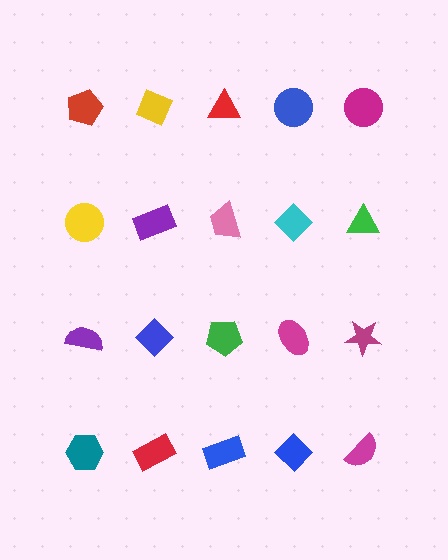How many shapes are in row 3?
5 shapes.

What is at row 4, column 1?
A teal hexagon.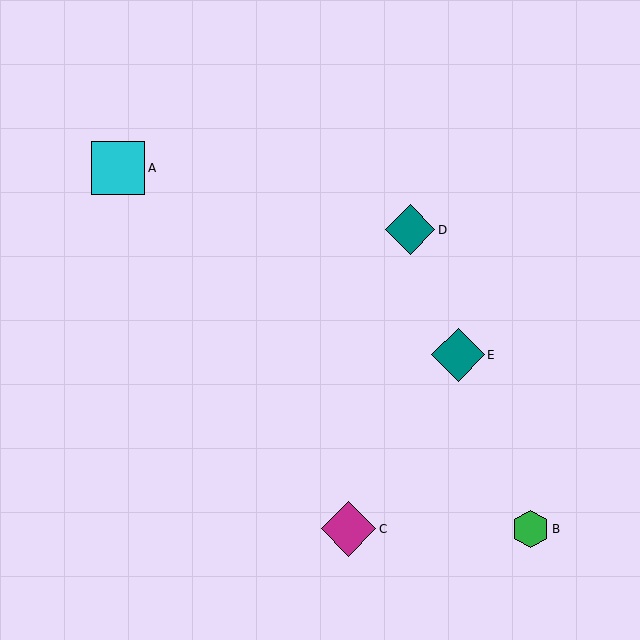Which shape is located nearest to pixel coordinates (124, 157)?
The cyan square (labeled A) at (118, 168) is nearest to that location.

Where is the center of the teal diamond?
The center of the teal diamond is at (410, 230).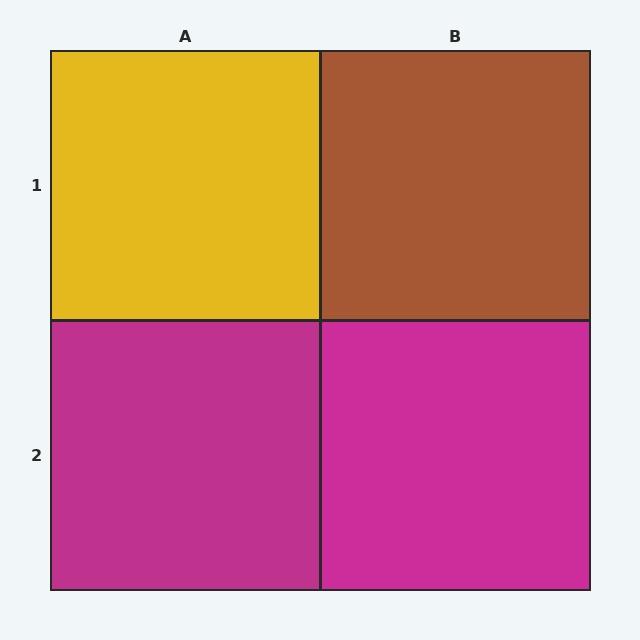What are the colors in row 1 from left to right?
Yellow, brown.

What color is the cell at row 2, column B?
Magenta.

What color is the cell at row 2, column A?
Magenta.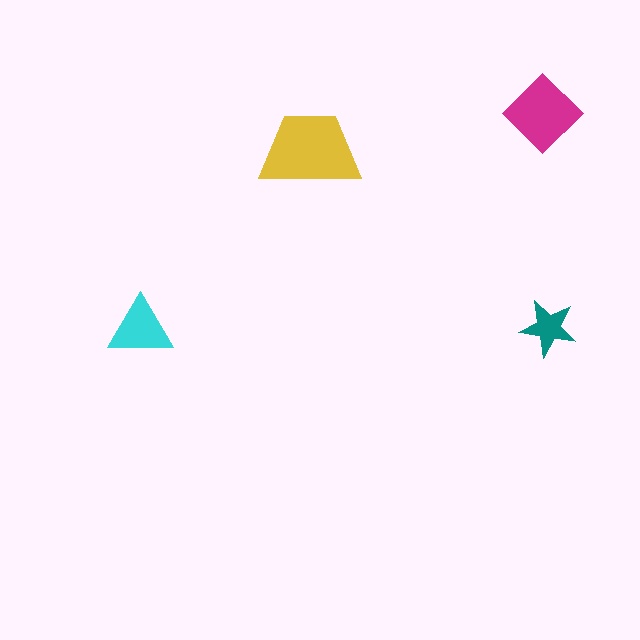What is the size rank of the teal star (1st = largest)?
4th.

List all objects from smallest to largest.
The teal star, the cyan triangle, the magenta diamond, the yellow trapezoid.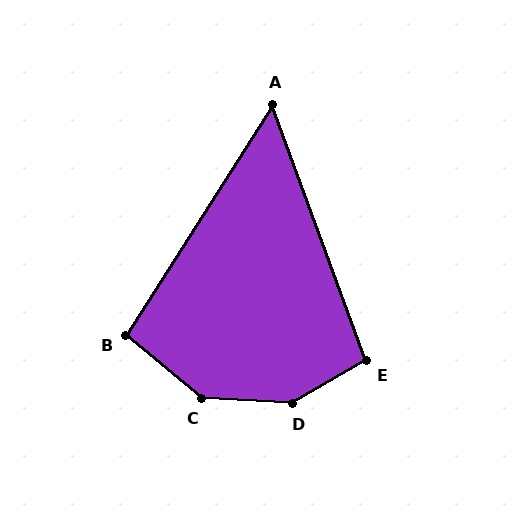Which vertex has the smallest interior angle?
A, at approximately 53 degrees.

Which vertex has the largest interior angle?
D, at approximately 146 degrees.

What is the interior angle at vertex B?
Approximately 97 degrees (obtuse).